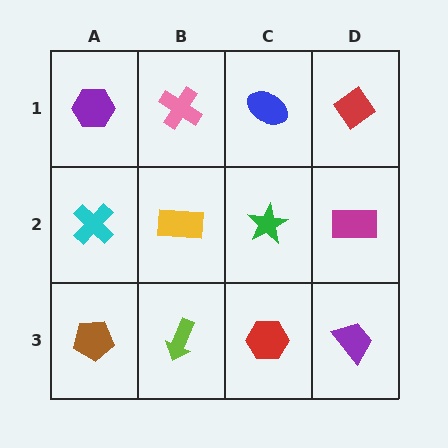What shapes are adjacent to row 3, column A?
A cyan cross (row 2, column A), a lime arrow (row 3, column B).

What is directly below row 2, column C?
A red hexagon.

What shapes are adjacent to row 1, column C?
A green star (row 2, column C), a pink cross (row 1, column B), a red diamond (row 1, column D).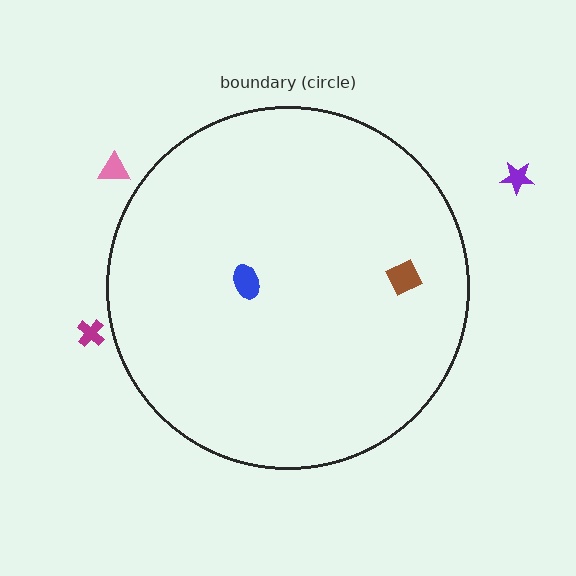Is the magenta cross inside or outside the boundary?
Outside.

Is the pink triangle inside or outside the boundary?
Outside.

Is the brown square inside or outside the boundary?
Inside.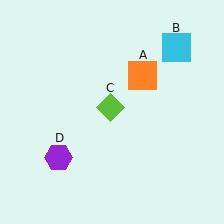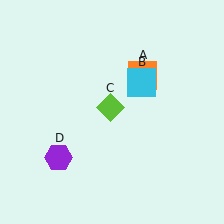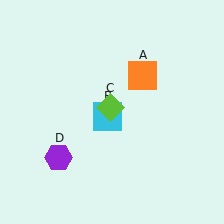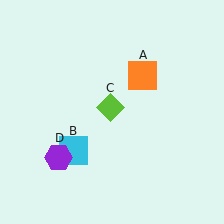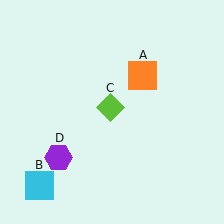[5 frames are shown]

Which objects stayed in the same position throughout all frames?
Orange square (object A) and lime diamond (object C) and purple hexagon (object D) remained stationary.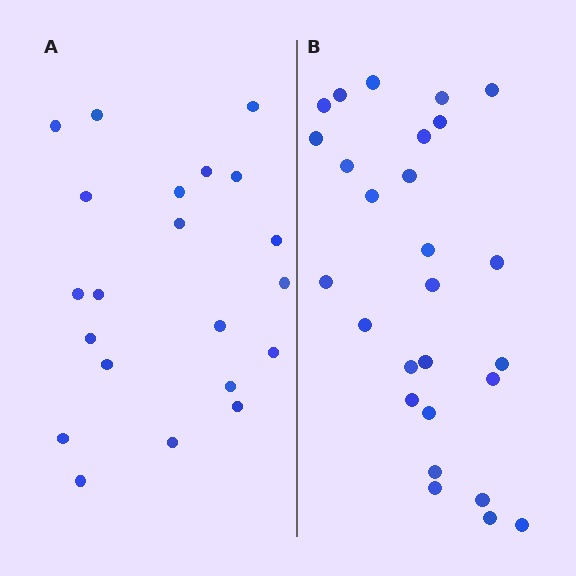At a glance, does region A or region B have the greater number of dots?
Region B (the right region) has more dots.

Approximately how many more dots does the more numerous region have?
Region B has about 6 more dots than region A.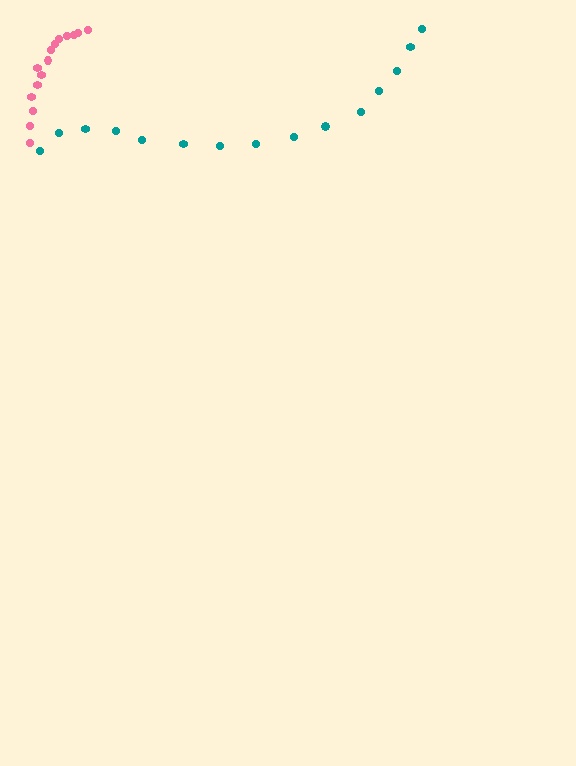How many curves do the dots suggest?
There are 2 distinct paths.